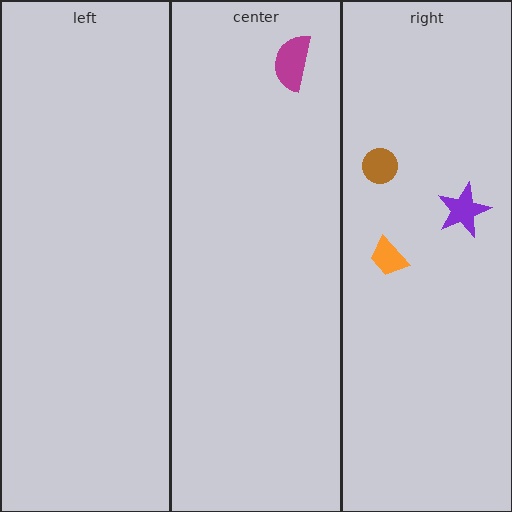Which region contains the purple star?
The right region.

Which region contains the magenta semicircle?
The center region.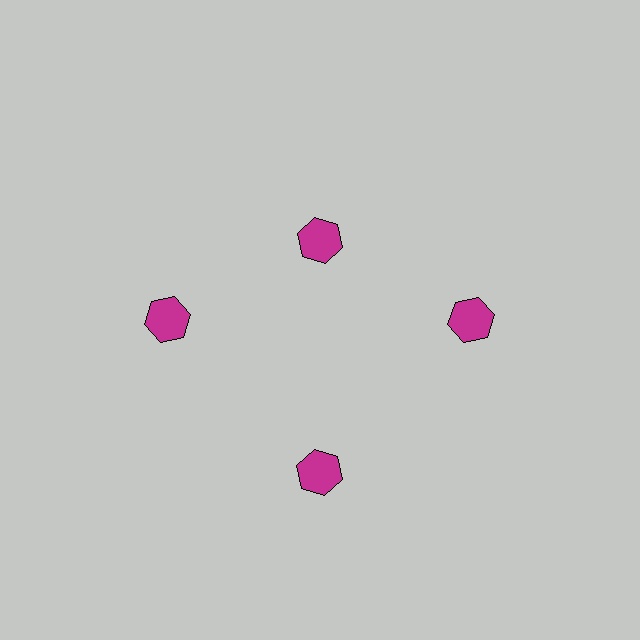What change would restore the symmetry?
The symmetry would be restored by moving it outward, back onto the ring so that all 4 hexagons sit at equal angles and equal distance from the center.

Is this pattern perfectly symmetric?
No. The 4 magenta hexagons are arranged in a ring, but one element near the 12 o'clock position is pulled inward toward the center, breaking the 4-fold rotational symmetry.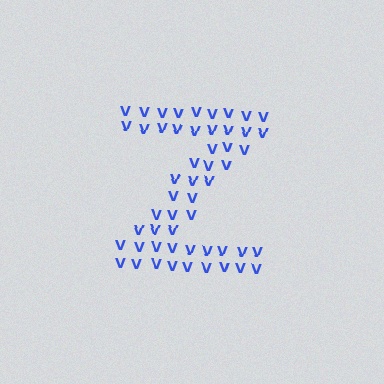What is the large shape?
The large shape is the letter Z.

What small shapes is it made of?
It is made of small letter V's.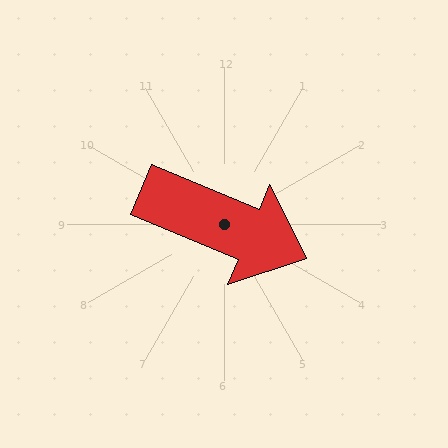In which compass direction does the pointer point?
Southeast.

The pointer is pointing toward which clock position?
Roughly 4 o'clock.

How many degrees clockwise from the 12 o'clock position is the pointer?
Approximately 113 degrees.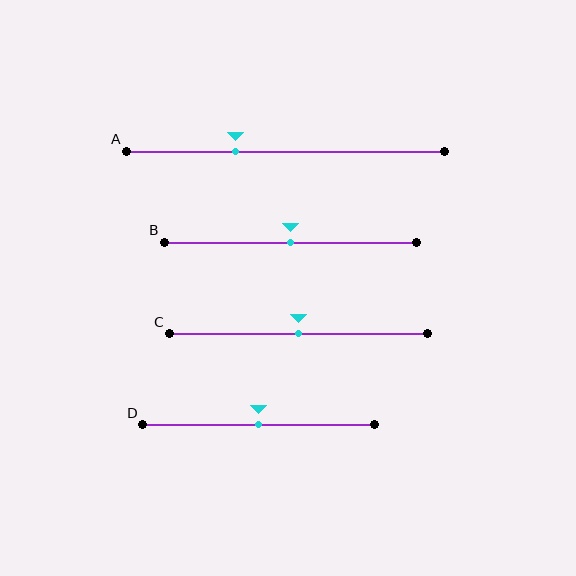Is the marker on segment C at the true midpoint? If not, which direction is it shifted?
Yes, the marker on segment C is at the true midpoint.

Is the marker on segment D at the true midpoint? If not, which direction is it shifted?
Yes, the marker on segment D is at the true midpoint.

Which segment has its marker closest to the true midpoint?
Segment B has its marker closest to the true midpoint.